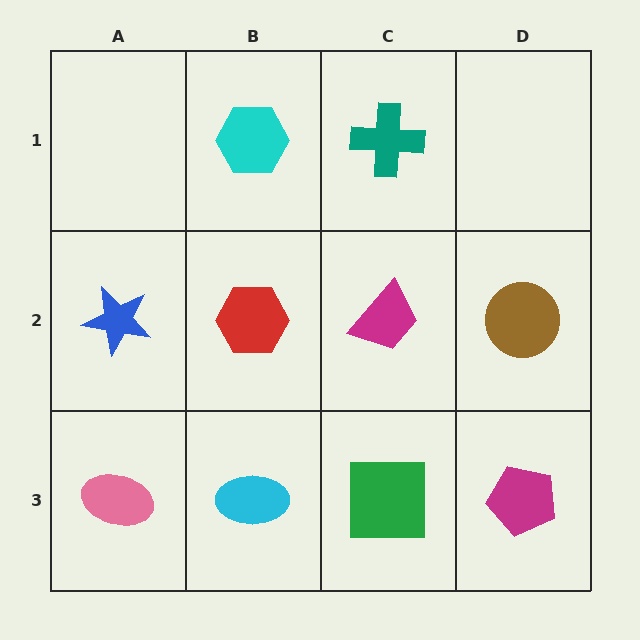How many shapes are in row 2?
4 shapes.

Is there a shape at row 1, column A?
No, that cell is empty.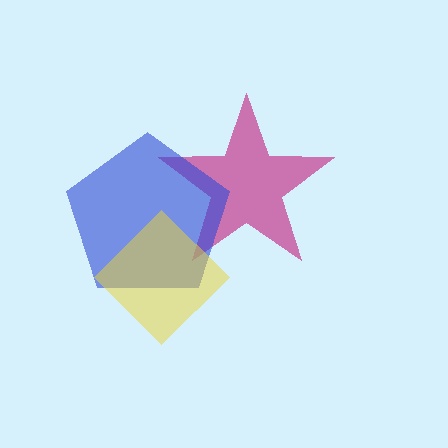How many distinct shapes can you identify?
There are 3 distinct shapes: a magenta star, a blue pentagon, a yellow diamond.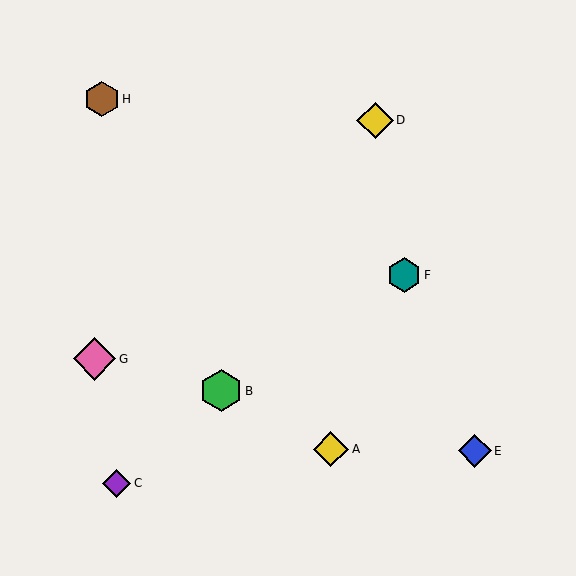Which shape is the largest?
The pink diamond (labeled G) is the largest.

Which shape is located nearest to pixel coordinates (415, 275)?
The teal hexagon (labeled F) at (404, 275) is nearest to that location.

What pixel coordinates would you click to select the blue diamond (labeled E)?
Click at (475, 451) to select the blue diamond E.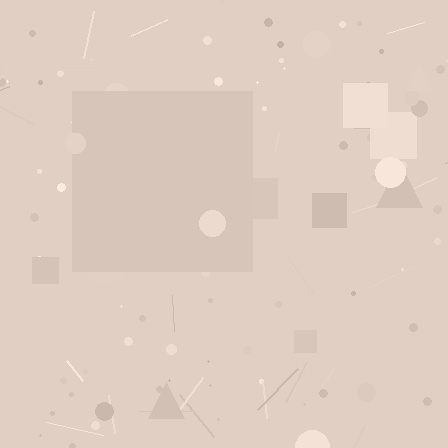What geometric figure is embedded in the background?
A square is embedded in the background.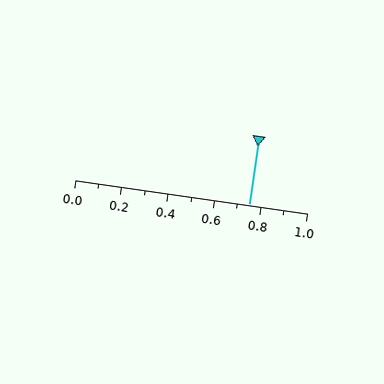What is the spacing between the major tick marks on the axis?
The major ticks are spaced 0.2 apart.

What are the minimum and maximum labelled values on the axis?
The axis runs from 0.0 to 1.0.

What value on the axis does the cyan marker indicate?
The marker indicates approximately 0.75.